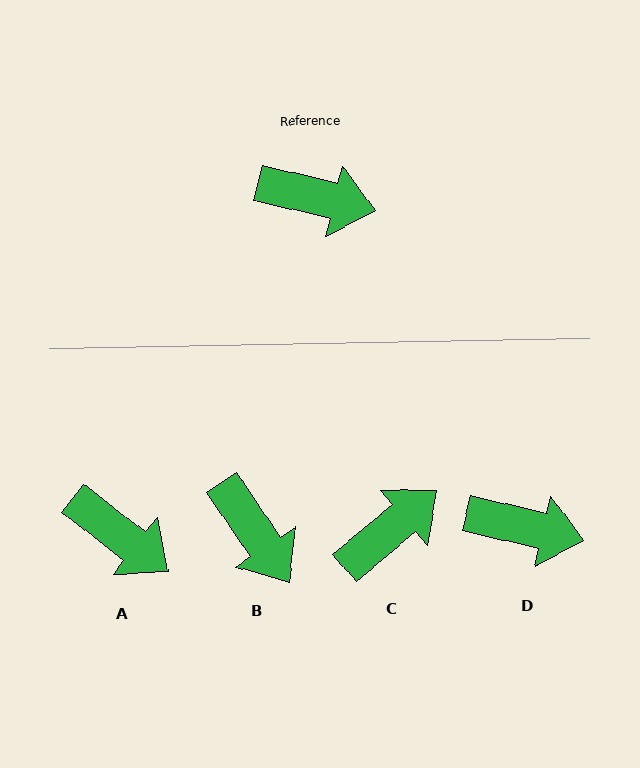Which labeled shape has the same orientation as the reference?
D.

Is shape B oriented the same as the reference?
No, it is off by about 42 degrees.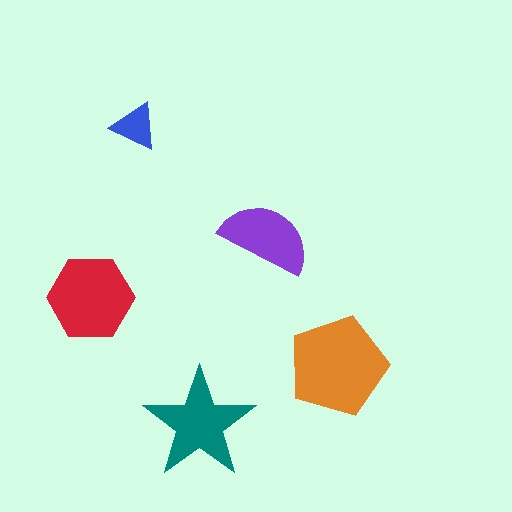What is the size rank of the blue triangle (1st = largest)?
5th.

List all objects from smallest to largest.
The blue triangle, the purple semicircle, the teal star, the red hexagon, the orange pentagon.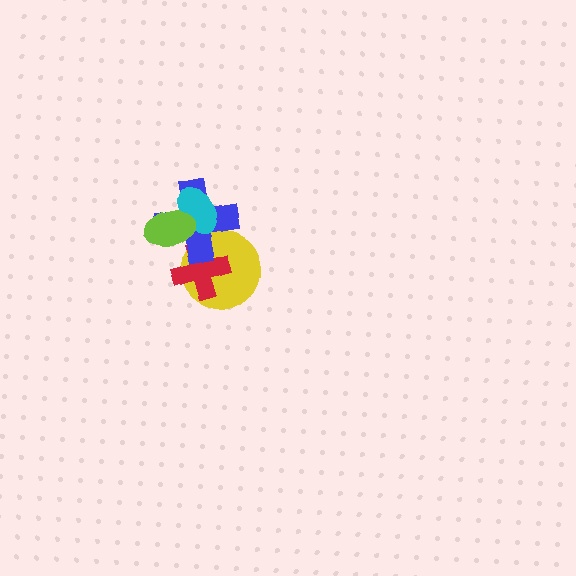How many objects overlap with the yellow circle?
2 objects overlap with the yellow circle.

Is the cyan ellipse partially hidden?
Yes, it is partially covered by another shape.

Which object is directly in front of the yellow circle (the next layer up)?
The red cross is directly in front of the yellow circle.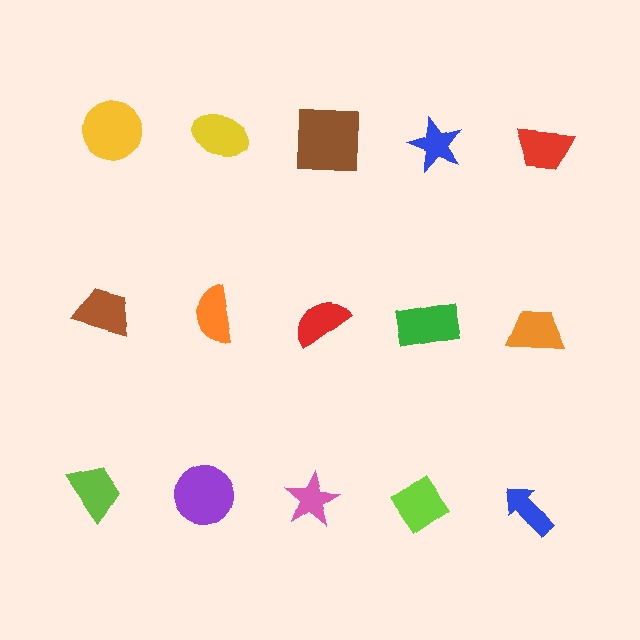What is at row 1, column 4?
A blue star.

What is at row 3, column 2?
A purple circle.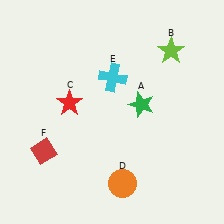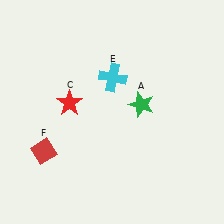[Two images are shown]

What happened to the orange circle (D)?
The orange circle (D) was removed in Image 2. It was in the bottom-right area of Image 1.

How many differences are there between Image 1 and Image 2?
There are 2 differences between the two images.